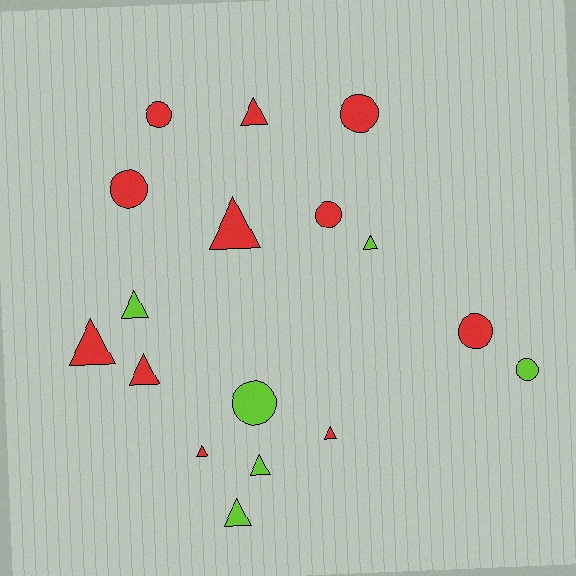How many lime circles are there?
There are 2 lime circles.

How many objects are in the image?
There are 17 objects.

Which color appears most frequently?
Red, with 11 objects.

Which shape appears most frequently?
Triangle, with 10 objects.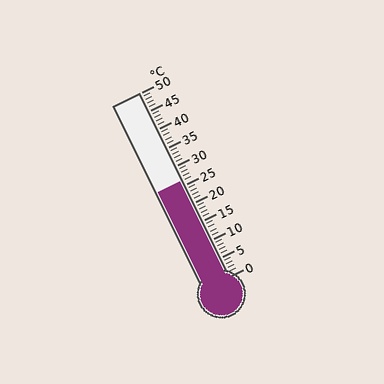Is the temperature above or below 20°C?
The temperature is above 20°C.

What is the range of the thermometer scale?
The thermometer scale ranges from 0°C to 50°C.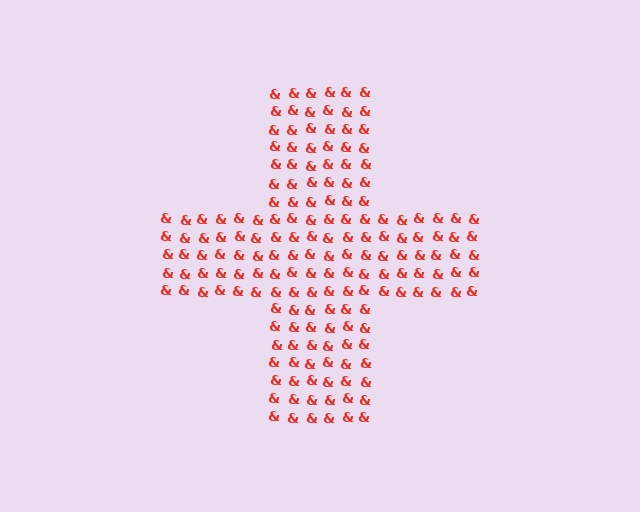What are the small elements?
The small elements are ampersands.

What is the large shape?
The large shape is a cross.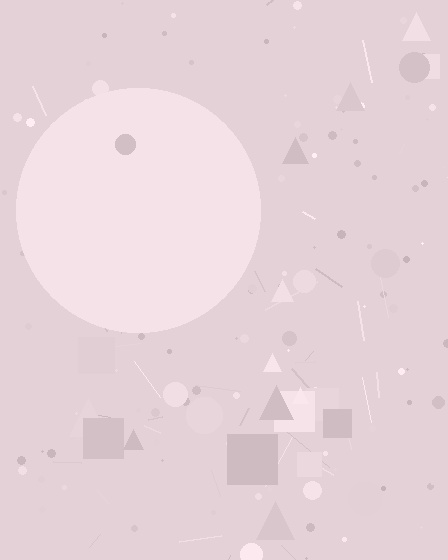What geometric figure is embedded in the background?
A circle is embedded in the background.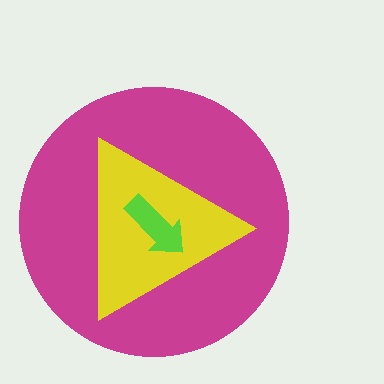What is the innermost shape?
The lime arrow.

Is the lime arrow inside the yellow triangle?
Yes.